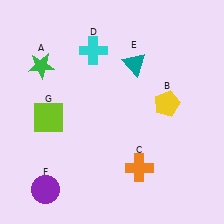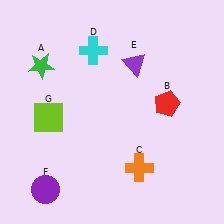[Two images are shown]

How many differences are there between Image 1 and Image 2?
There are 2 differences between the two images.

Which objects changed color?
B changed from yellow to red. E changed from teal to purple.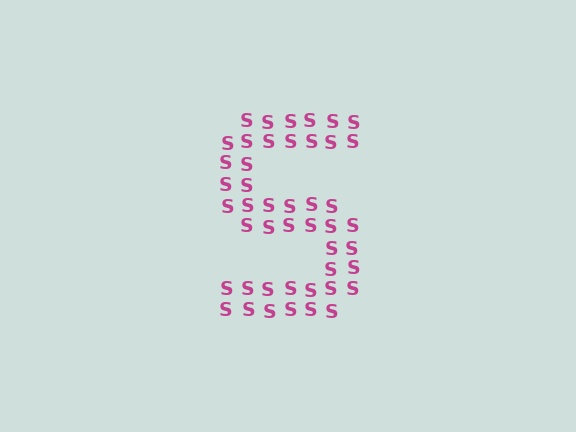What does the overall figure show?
The overall figure shows the letter S.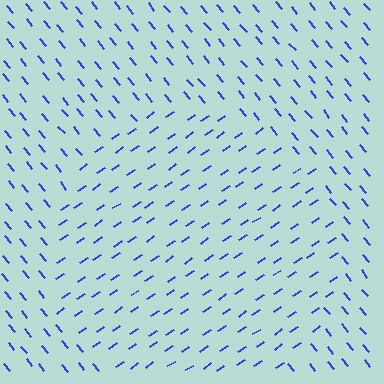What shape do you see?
I see a circle.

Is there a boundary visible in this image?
Yes, there is a texture boundary formed by a change in line orientation.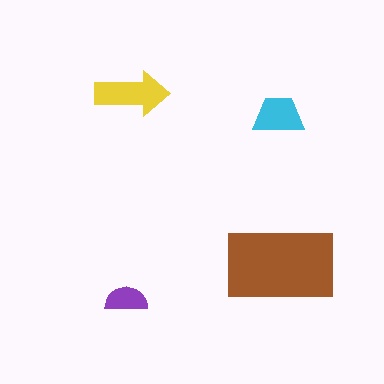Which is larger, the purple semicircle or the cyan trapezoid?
The cyan trapezoid.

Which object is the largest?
The brown rectangle.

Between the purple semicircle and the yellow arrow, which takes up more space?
The yellow arrow.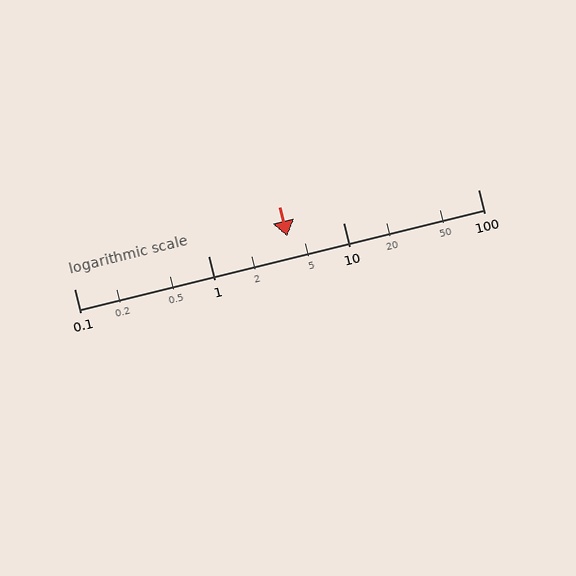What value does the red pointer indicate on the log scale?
The pointer indicates approximately 3.8.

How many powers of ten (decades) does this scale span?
The scale spans 3 decades, from 0.1 to 100.